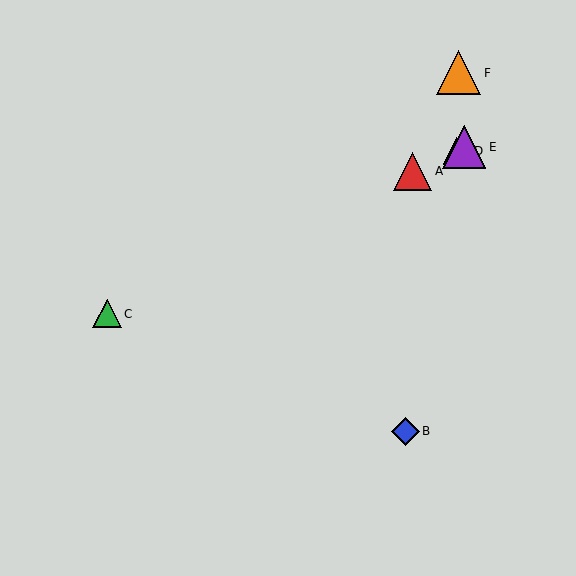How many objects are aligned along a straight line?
4 objects (A, C, D, E) are aligned along a straight line.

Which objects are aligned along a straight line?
Objects A, C, D, E are aligned along a straight line.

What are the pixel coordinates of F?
Object F is at (459, 73).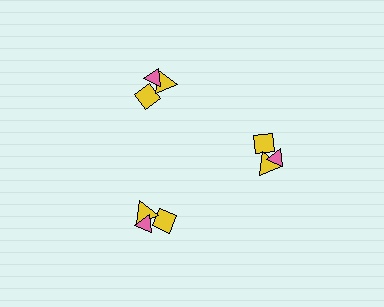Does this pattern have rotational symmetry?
Yes, this pattern has 3-fold rotational symmetry. It looks the same after rotating 120 degrees around the center.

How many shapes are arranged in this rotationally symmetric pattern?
There are 9 shapes, arranged in 3 groups of 3.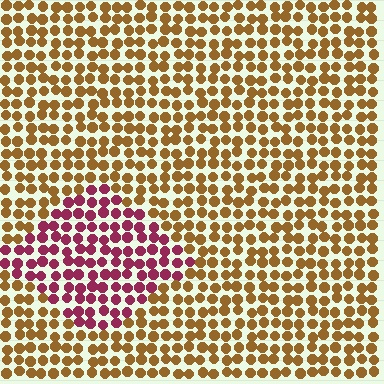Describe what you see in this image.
The image is filled with small brown elements in a uniform arrangement. A diamond-shaped region is visible where the elements are tinted to a slightly different hue, forming a subtle color boundary.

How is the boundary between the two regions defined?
The boundary is defined purely by a slight shift in hue (about 60 degrees). Spacing, size, and orientation are identical on both sides.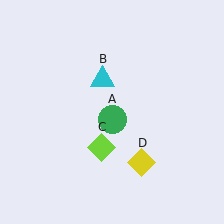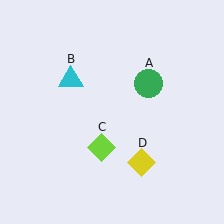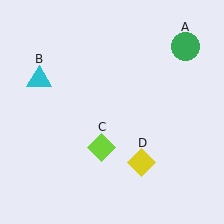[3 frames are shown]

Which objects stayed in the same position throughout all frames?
Lime diamond (object C) and yellow diamond (object D) remained stationary.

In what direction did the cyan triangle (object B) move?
The cyan triangle (object B) moved left.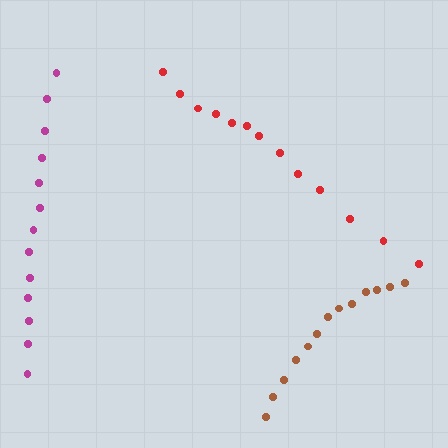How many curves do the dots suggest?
There are 3 distinct paths.